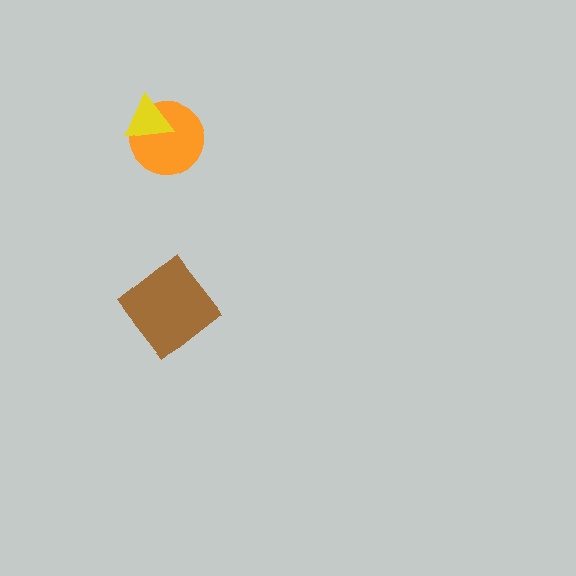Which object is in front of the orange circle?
The yellow triangle is in front of the orange circle.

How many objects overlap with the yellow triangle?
1 object overlaps with the yellow triangle.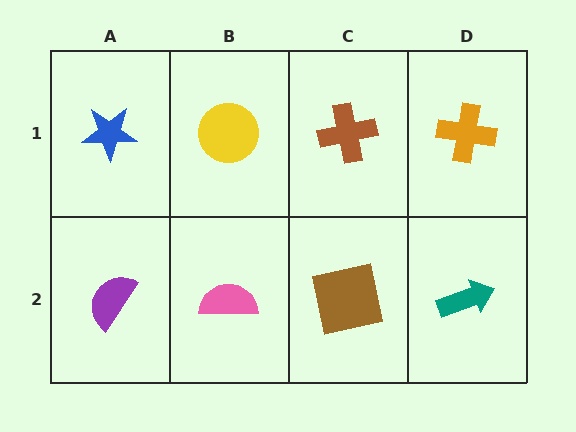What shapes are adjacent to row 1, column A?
A purple semicircle (row 2, column A), a yellow circle (row 1, column B).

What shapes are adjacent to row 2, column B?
A yellow circle (row 1, column B), a purple semicircle (row 2, column A), a brown square (row 2, column C).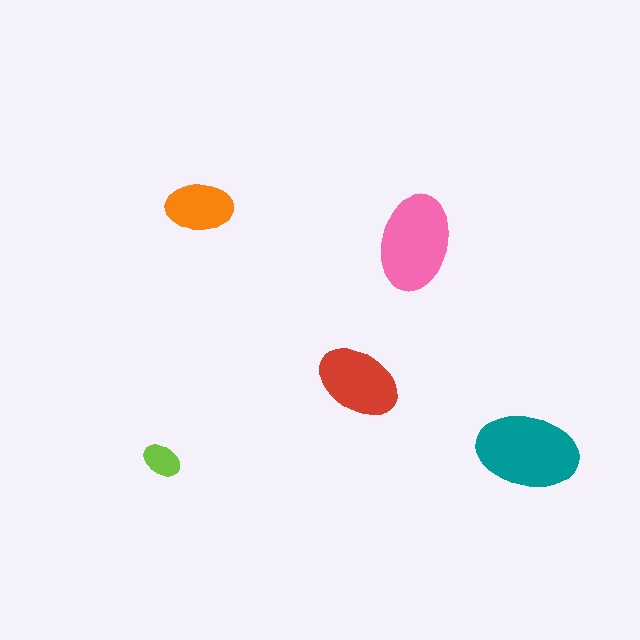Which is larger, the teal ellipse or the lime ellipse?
The teal one.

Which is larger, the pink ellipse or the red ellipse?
The pink one.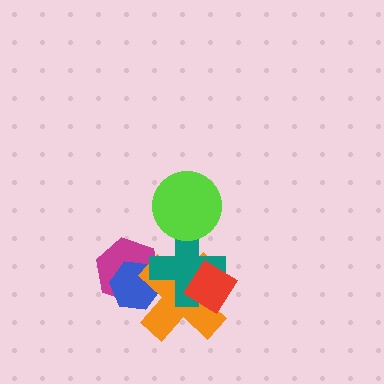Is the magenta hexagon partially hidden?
Yes, it is partially covered by another shape.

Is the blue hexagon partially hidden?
Yes, it is partially covered by another shape.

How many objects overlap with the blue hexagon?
3 objects overlap with the blue hexagon.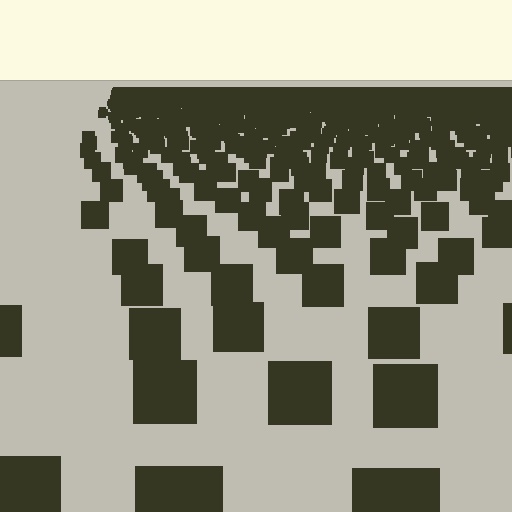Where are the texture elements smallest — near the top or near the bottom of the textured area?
Near the top.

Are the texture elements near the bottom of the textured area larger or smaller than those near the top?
Larger. Near the bottom, elements are closer to the viewer and appear at a bigger on-screen size.